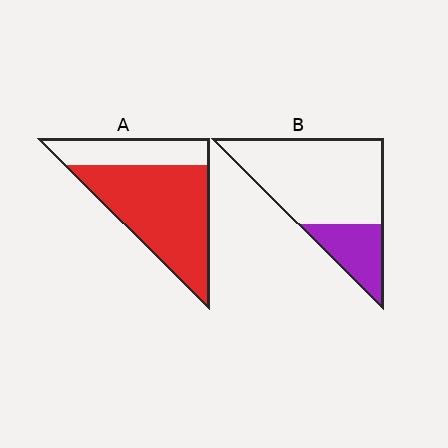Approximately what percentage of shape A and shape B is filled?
A is approximately 70% and B is approximately 25%.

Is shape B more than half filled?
No.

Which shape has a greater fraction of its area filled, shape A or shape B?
Shape A.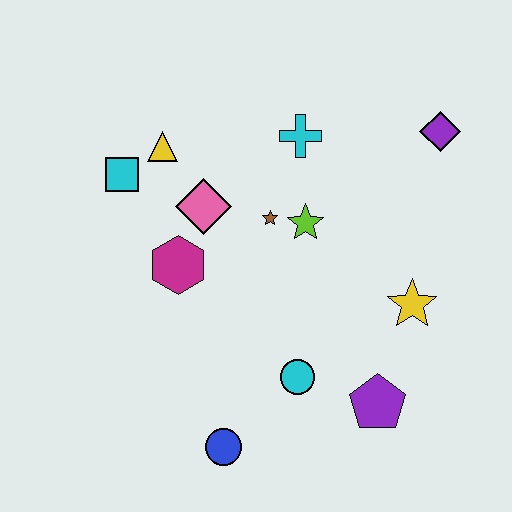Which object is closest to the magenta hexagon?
The pink diamond is closest to the magenta hexagon.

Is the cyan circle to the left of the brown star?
No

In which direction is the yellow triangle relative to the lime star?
The yellow triangle is to the left of the lime star.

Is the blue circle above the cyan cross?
No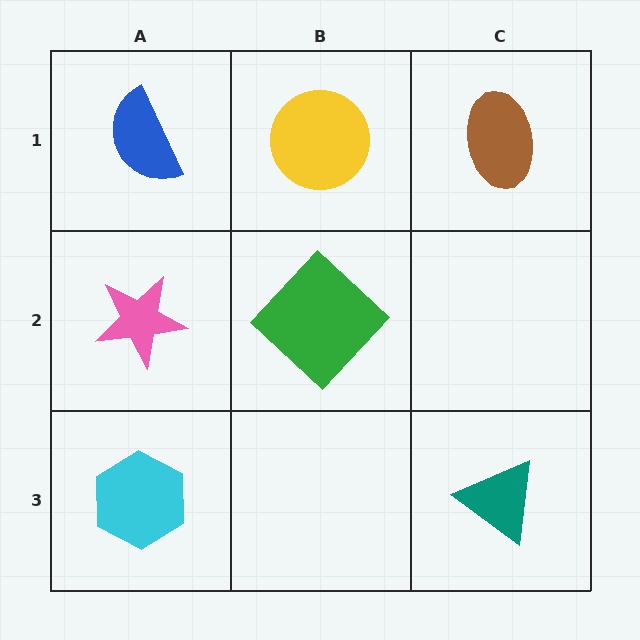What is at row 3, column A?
A cyan hexagon.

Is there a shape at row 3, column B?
No, that cell is empty.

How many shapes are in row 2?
2 shapes.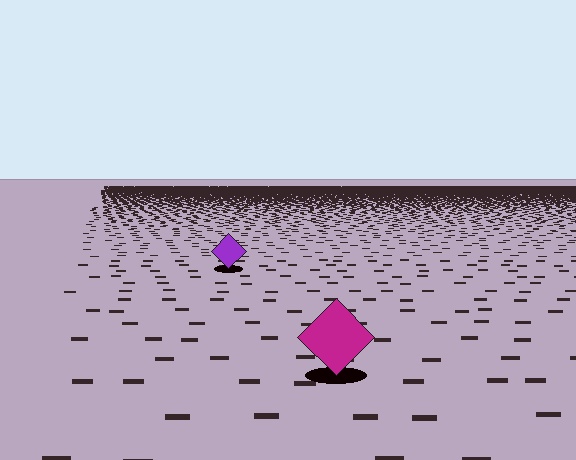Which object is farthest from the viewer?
The purple diamond is farthest from the viewer. It appears smaller and the ground texture around it is denser.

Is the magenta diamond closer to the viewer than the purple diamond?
Yes. The magenta diamond is closer — you can tell from the texture gradient: the ground texture is coarser near it.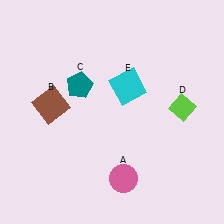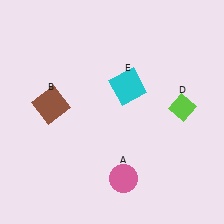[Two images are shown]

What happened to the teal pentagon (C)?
The teal pentagon (C) was removed in Image 2. It was in the top-left area of Image 1.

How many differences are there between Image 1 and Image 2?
There is 1 difference between the two images.